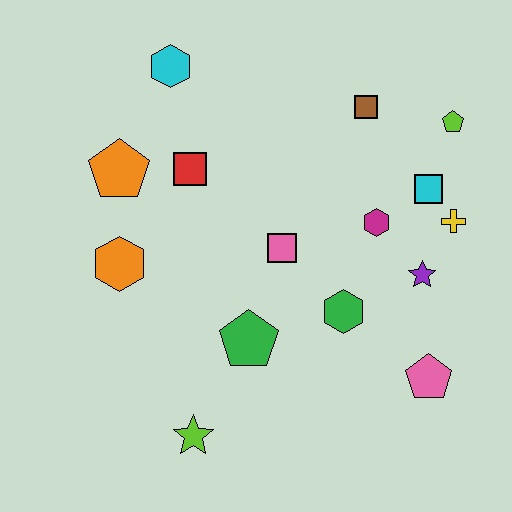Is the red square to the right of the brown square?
No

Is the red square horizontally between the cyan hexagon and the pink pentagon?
Yes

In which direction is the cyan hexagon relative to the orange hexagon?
The cyan hexagon is above the orange hexagon.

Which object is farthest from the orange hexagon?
The lime pentagon is farthest from the orange hexagon.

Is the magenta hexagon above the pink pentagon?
Yes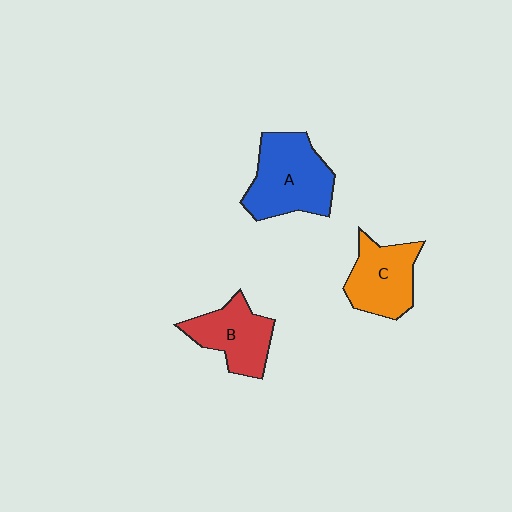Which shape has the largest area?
Shape A (blue).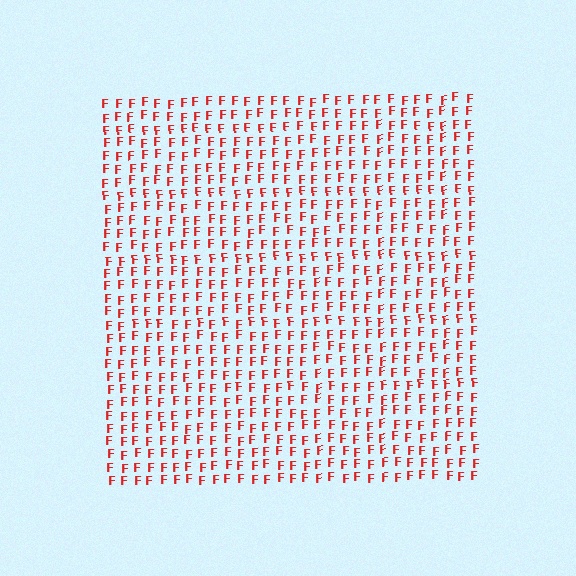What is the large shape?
The large shape is a square.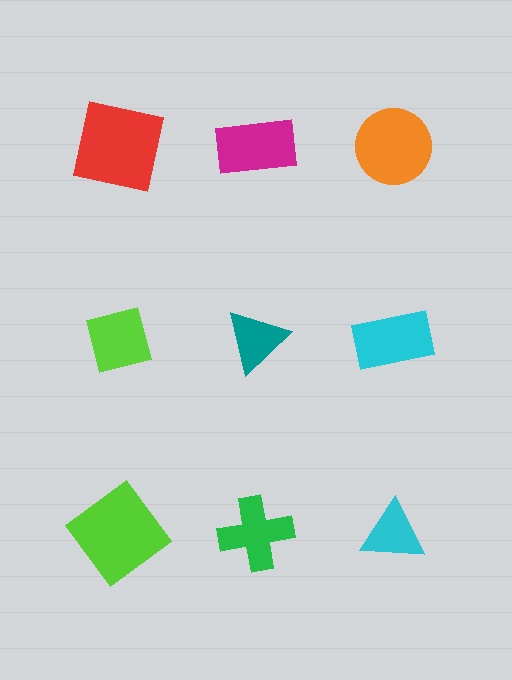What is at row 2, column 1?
A lime square.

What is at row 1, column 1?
A red square.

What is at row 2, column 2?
A teal triangle.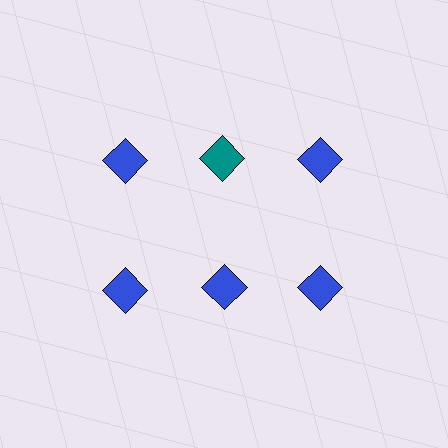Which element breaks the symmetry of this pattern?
The teal diamond in the top row, second from left column breaks the symmetry. All other shapes are blue diamonds.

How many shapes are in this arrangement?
There are 6 shapes arranged in a grid pattern.